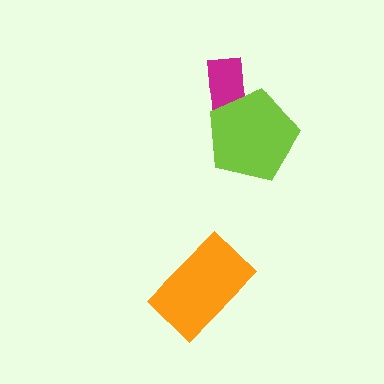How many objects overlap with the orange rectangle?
0 objects overlap with the orange rectangle.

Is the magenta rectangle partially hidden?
Yes, it is partially covered by another shape.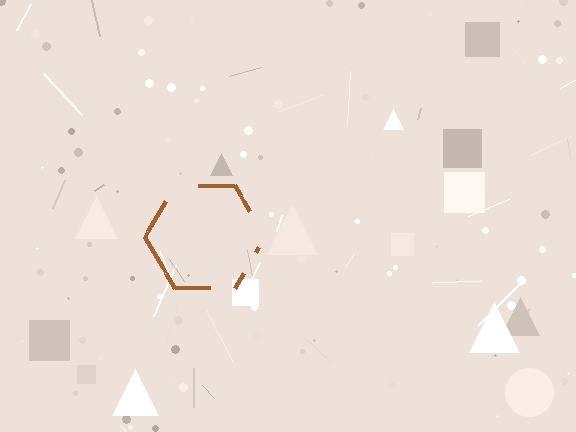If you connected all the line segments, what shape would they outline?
They would outline a hexagon.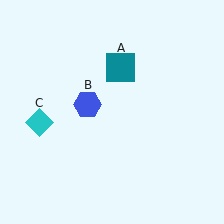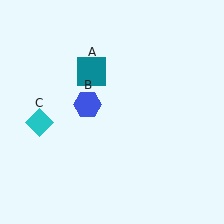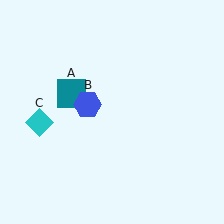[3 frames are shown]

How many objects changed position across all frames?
1 object changed position: teal square (object A).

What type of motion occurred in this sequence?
The teal square (object A) rotated counterclockwise around the center of the scene.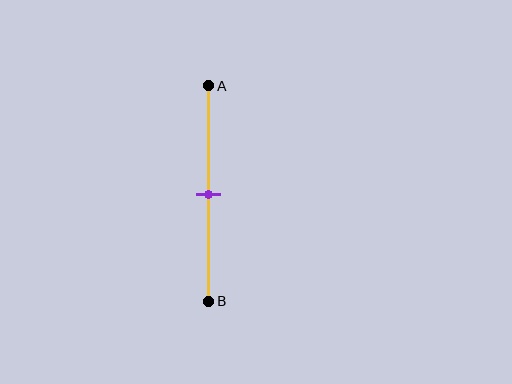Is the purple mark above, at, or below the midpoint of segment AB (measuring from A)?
The purple mark is approximately at the midpoint of segment AB.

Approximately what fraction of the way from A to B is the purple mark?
The purple mark is approximately 50% of the way from A to B.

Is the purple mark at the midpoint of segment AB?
Yes, the mark is approximately at the midpoint.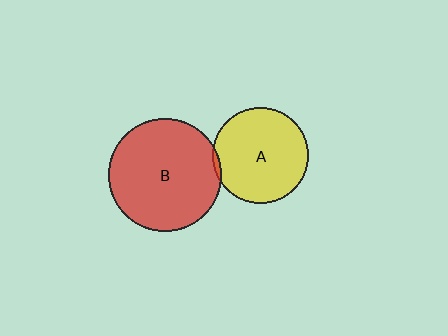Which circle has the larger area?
Circle B (red).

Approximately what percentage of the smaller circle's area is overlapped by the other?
Approximately 5%.